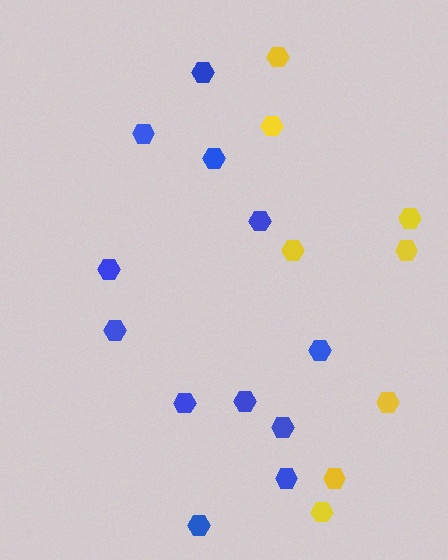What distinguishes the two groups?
There are 2 groups: one group of blue hexagons (12) and one group of yellow hexagons (8).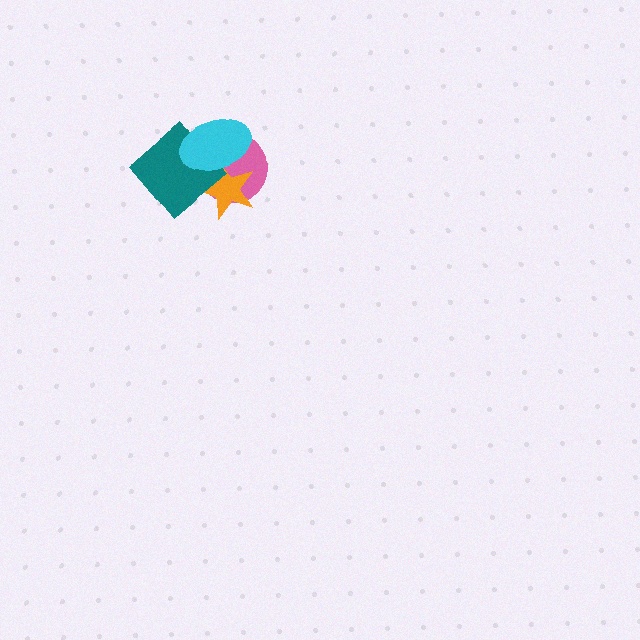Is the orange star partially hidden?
Yes, it is partially covered by another shape.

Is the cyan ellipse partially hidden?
No, no other shape covers it.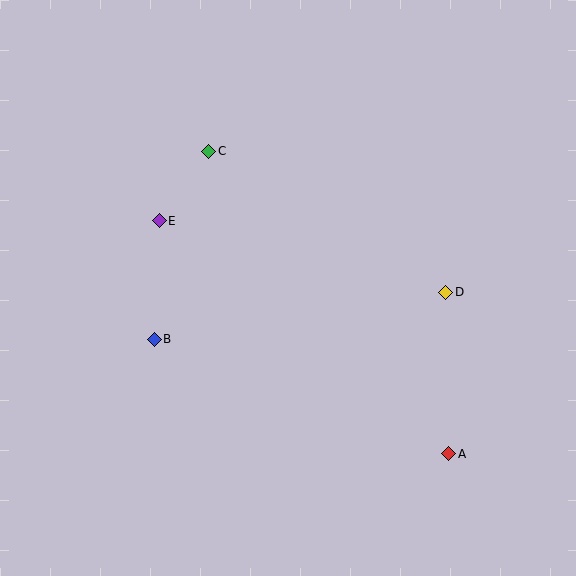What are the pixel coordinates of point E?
Point E is at (159, 221).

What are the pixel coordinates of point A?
Point A is at (449, 454).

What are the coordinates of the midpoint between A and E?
The midpoint between A and E is at (304, 337).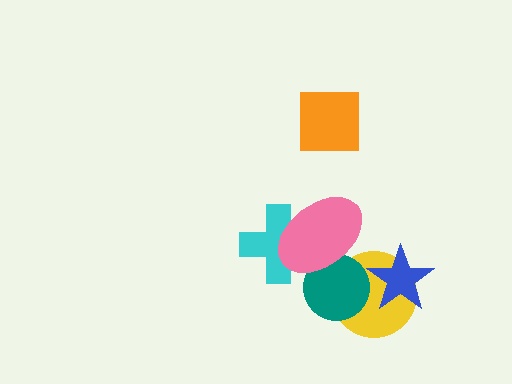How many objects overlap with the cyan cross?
1 object overlaps with the cyan cross.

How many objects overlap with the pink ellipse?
3 objects overlap with the pink ellipse.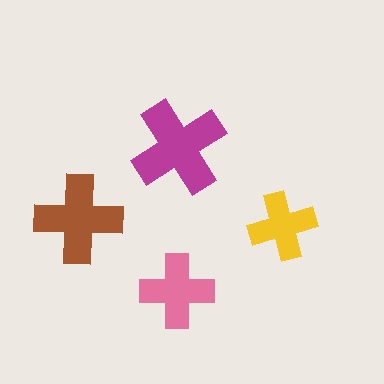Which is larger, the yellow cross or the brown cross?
The brown one.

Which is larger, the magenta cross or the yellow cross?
The magenta one.